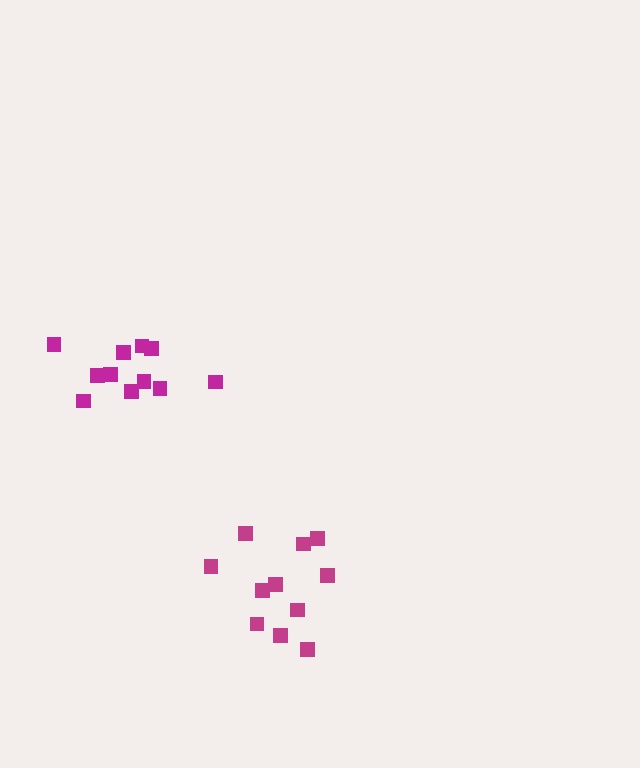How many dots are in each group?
Group 1: 12 dots, Group 2: 11 dots (23 total).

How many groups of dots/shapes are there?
There are 2 groups.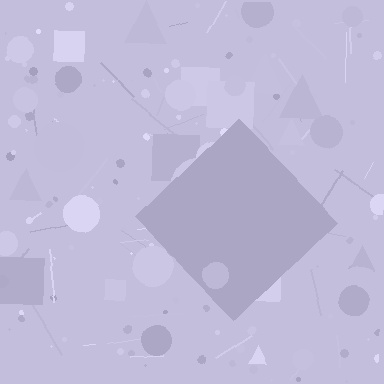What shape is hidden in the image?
A diamond is hidden in the image.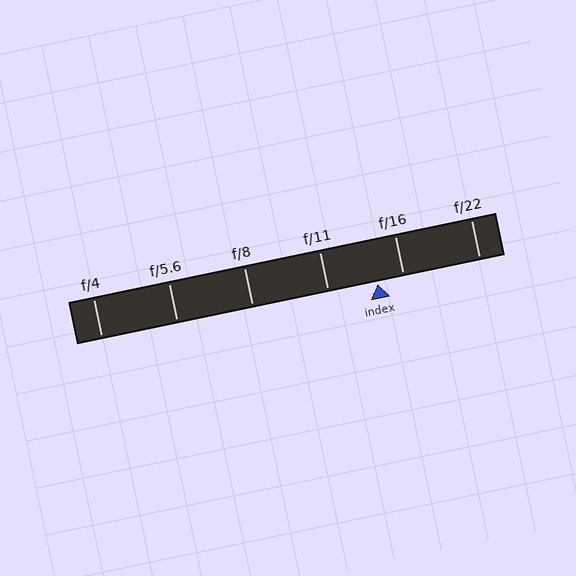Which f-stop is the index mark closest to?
The index mark is closest to f/16.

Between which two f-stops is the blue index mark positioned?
The index mark is between f/11 and f/16.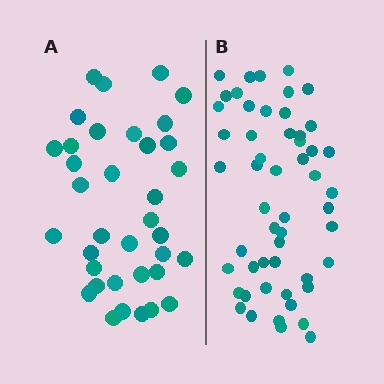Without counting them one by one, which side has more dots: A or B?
Region B (the right region) has more dots.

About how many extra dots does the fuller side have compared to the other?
Region B has approximately 15 more dots than region A.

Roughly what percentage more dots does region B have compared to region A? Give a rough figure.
About 45% more.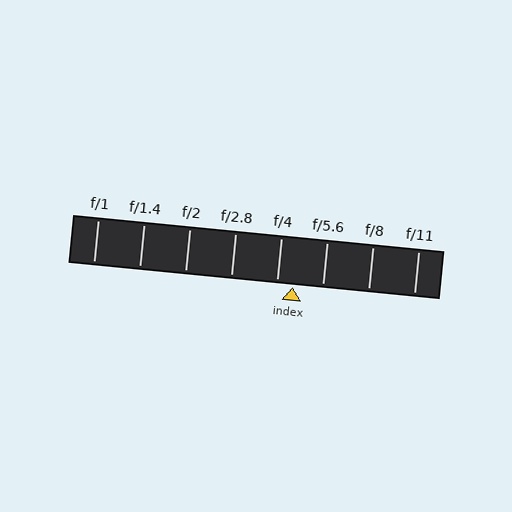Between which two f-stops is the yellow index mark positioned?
The index mark is between f/4 and f/5.6.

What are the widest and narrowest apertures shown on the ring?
The widest aperture shown is f/1 and the narrowest is f/11.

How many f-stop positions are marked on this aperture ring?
There are 8 f-stop positions marked.